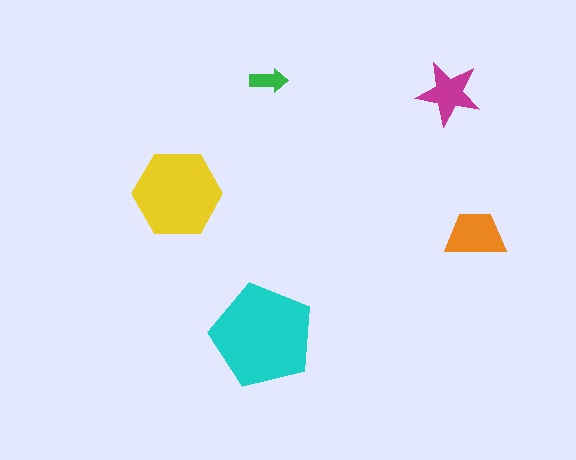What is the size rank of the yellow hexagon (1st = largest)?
2nd.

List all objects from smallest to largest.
The green arrow, the magenta star, the orange trapezoid, the yellow hexagon, the cyan pentagon.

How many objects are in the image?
There are 5 objects in the image.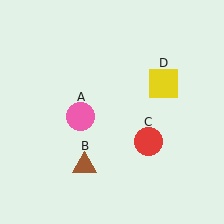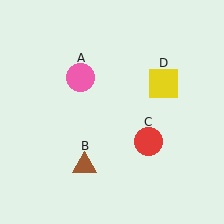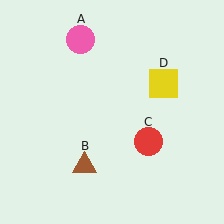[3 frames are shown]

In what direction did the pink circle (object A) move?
The pink circle (object A) moved up.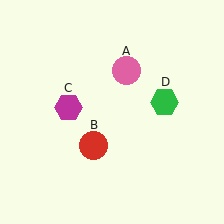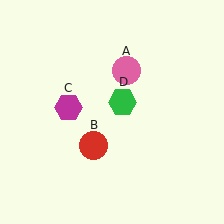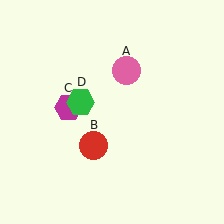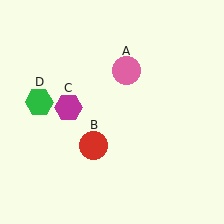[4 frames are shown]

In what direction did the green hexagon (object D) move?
The green hexagon (object D) moved left.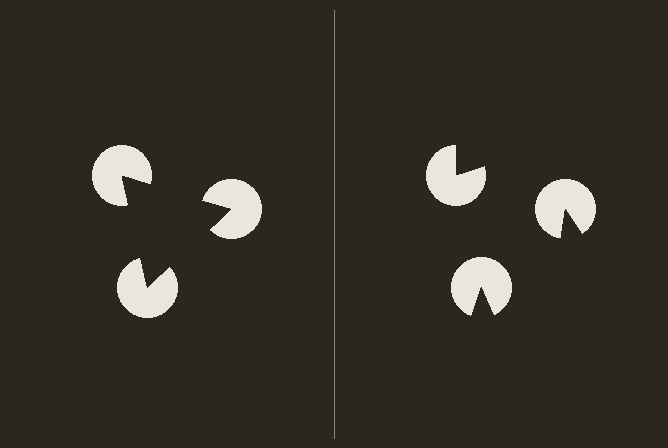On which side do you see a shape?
An illusory triangle appears on the left side. On the right side the wedge cuts are rotated, so no coherent shape forms.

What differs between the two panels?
The pac-man discs are positioned identically on both sides; only the wedge orientations differ. On the left they align to a triangle; on the right they are misaligned.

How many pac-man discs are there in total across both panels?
6 — 3 on each side.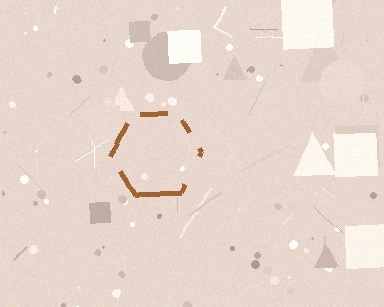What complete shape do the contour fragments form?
The contour fragments form a hexagon.